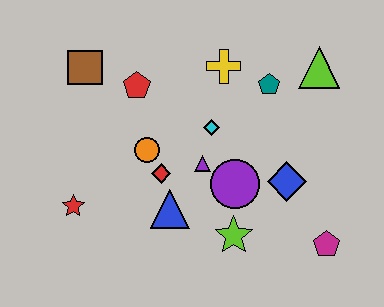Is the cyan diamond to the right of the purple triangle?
Yes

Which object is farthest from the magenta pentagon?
The brown square is farthest from the magenta pentagon.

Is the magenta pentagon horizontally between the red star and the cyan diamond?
No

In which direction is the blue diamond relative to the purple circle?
The blue diamond is to the right of the purple circle.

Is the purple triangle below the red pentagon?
Yes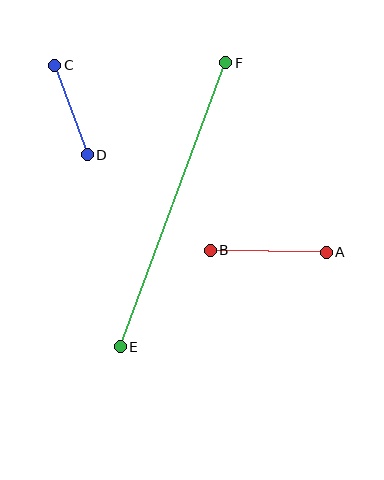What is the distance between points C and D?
The distance is approximately 95 pixels.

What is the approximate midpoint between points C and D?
The midpoint is at approximately (71, 110) pixels.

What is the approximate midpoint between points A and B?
The midpoint is at approximately (268, 251) pixels.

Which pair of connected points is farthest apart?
Points E and F are farthest apart.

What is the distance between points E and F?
The distance is approximately 303 pixels.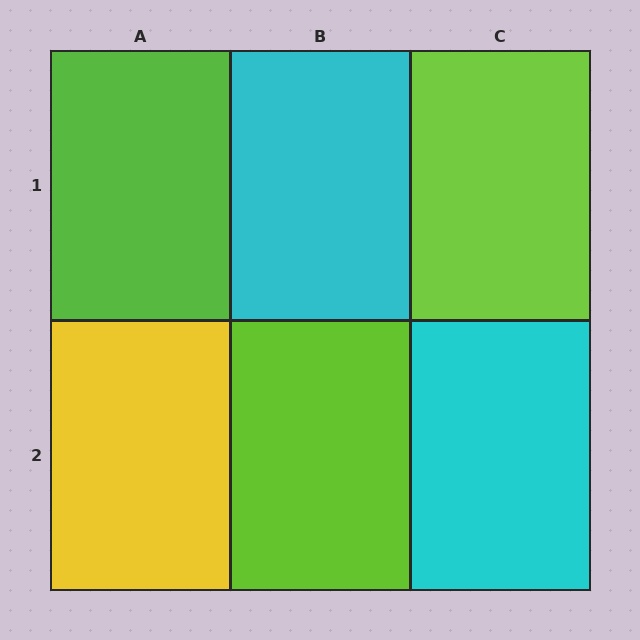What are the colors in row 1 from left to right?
Lime, cyan, lime.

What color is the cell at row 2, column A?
Yellow.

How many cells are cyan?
2 cells are cyan.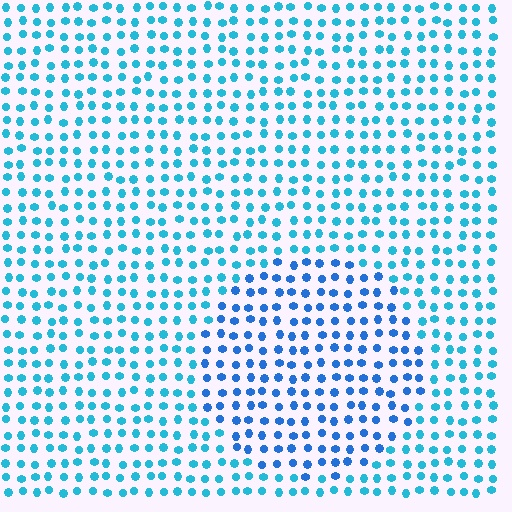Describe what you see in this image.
The image is filled with small cyan elements in a uniform arrangement. A circle-shaped region is visible where the elements are tinted to a slightly different hue, forming a subtle color boundary.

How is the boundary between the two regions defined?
The boundary is defined purely by a slight shift in hue (about 25 degrees). Spacing, size, and orientation are identical on both sides.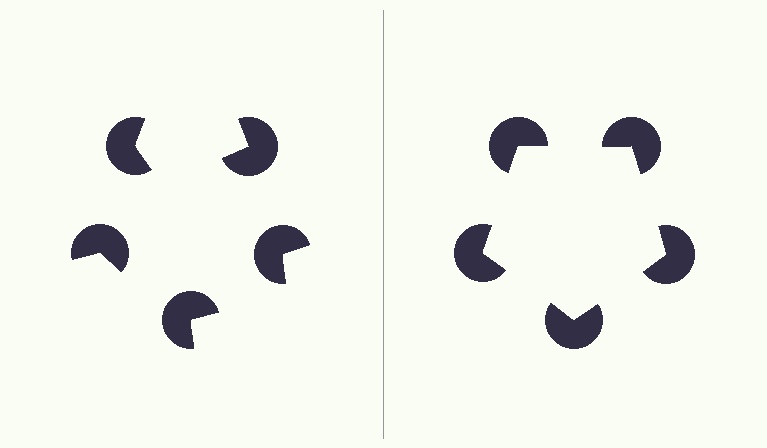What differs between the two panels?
The pac-man discs are positioned identically on both sides; only the wedge orientations differ. On the right they align to a pentagon; on the left they are misaligned.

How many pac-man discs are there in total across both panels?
10 — 5 on each side.